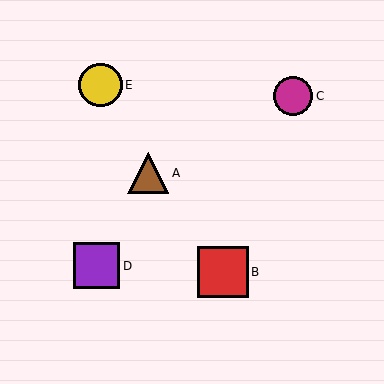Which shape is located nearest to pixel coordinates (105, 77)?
The yellow circle (labeled E) at (100, 85) is nearest to that location.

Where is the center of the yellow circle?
The center of the yellow circle is at (100, 85).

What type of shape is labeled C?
Shape C is a magenta circle.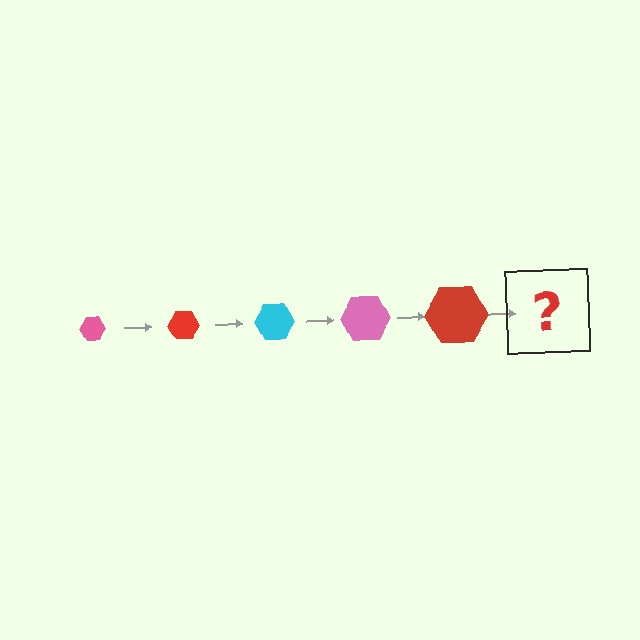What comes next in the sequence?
The next element should be a cyan hexagon, larger than the previous one.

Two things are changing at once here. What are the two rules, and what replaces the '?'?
The two rules are that the hexagon grows larger each step and the color cycles through pink, red, and cyan. The '?' should be a cyan hexagon, larger than the previous one.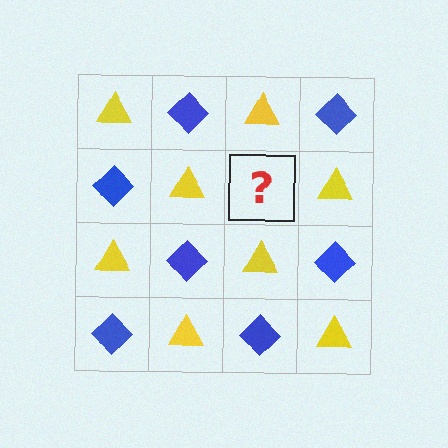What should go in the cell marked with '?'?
The missing cell should contain a blue diamond.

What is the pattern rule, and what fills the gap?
The rule is that it alternates yellow triangle and blue diamond in a checkerboard pattern. The gap should be filled with a blue diamond.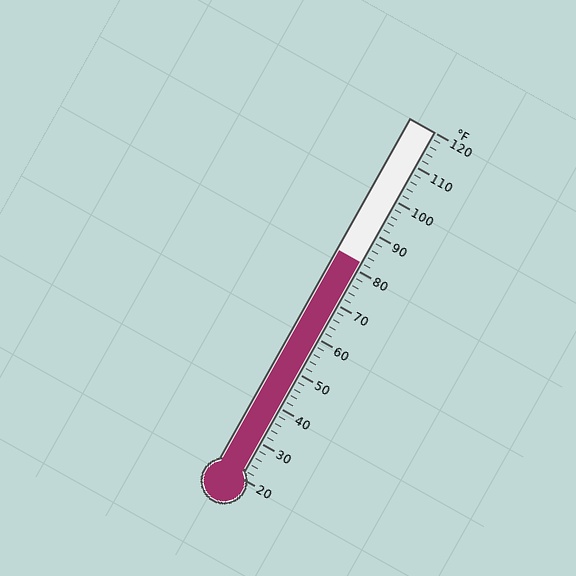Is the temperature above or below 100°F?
The temperature is below 100°F.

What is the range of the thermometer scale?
The thermometer scale ranges from 20°F to 120°F.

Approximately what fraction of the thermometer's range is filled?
The thermometer is filled to approximately 60% of its range.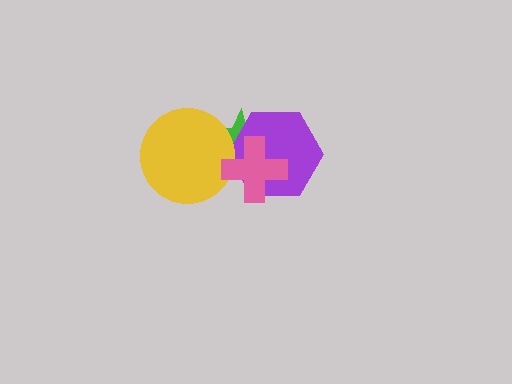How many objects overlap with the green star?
3 objects overlap with the green star.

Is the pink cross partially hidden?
No, no other shape covers it.